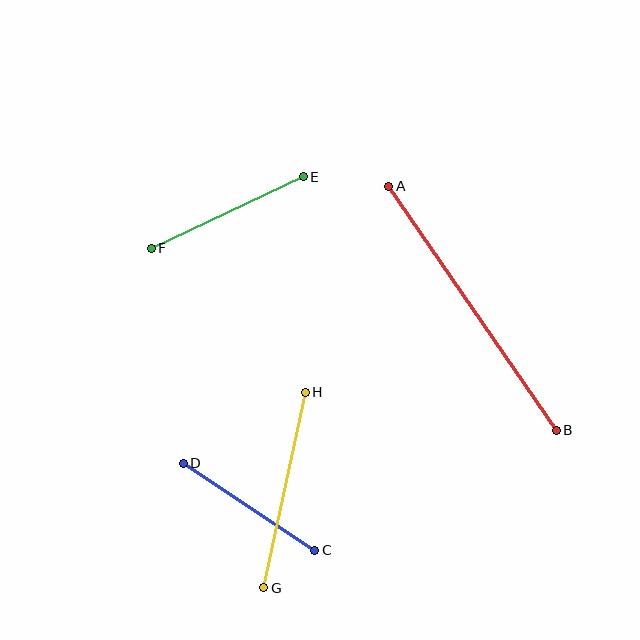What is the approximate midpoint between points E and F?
The midpoint is at approximately (227, 213) pixels.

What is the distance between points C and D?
The distance is approximately 157 pixels.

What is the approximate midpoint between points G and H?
The midpoint is at approximately (285, 490) pixels.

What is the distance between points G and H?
The distance is approximately 200 pixels.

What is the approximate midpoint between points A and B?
The midpoint is at approximately (473, 308) pixels.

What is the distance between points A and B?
The distance is approximately 296 pixels.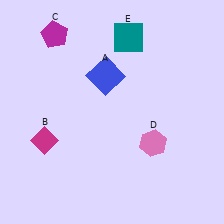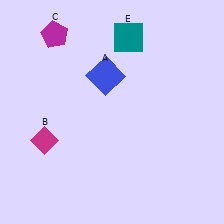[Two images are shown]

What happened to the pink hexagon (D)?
The pink hexagon (D) was removed in Image 2. It was in the bottom-right area of Image 1.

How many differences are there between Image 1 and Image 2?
There is 1 difference between the two images.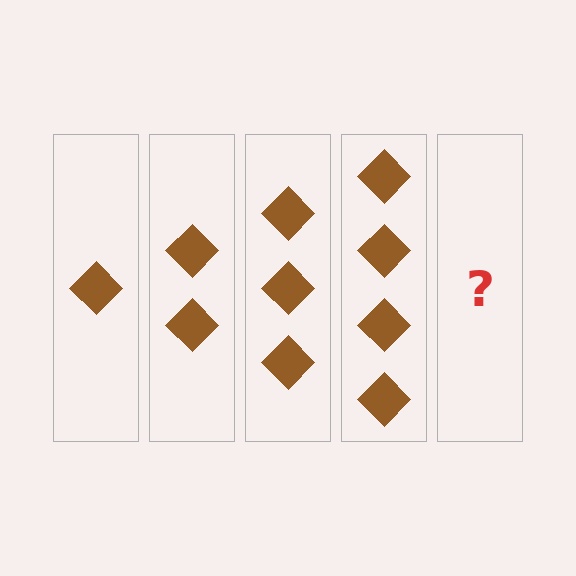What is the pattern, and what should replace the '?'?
The pattern is that each step adds one more diamond. The '?' should be 5 diamonds.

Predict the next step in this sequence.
The next step is 5 diamonds.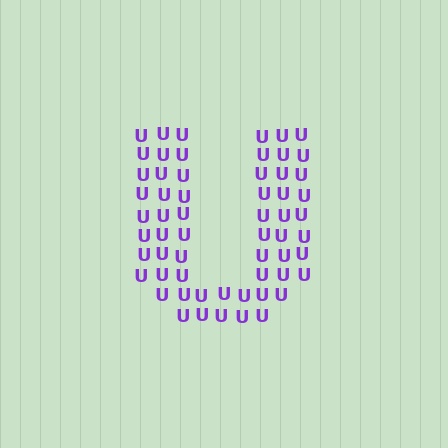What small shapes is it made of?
It is made of small letter U's.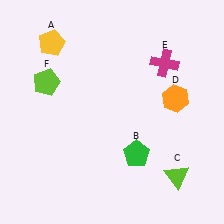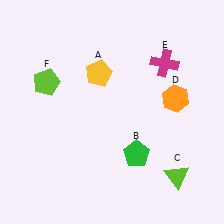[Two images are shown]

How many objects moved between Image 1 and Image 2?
1 object moved between the two images.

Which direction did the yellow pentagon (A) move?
The yellow pentagon (A) moved right.